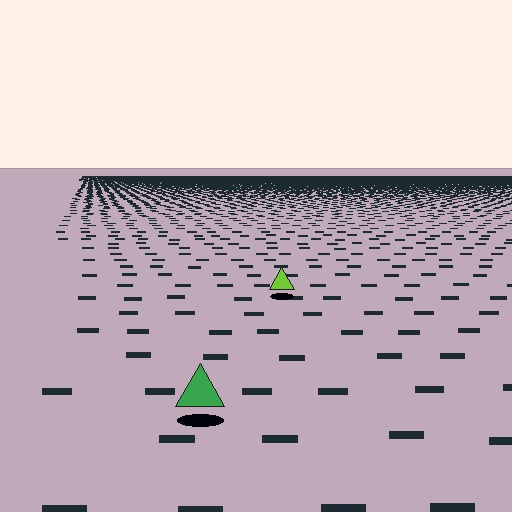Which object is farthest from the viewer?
The lime triangle is farthest from the viewer. It appears smaller and the ground texture around it is denser.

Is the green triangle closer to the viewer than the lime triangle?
Yes. The green triangle is closer — you can tell from the texture gradient: the ground texture is coarser near it.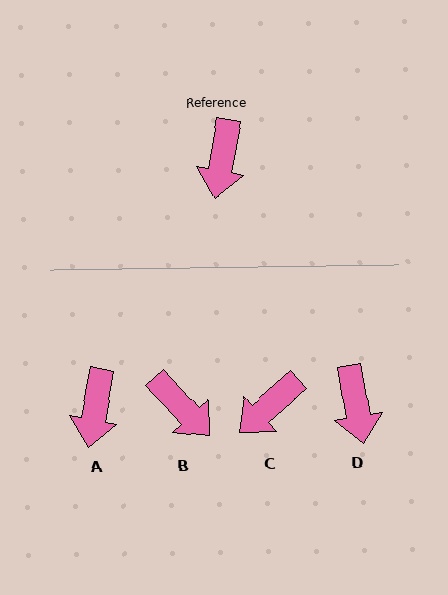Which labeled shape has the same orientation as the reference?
A.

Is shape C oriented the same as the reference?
No, it is off by about 39 degrees.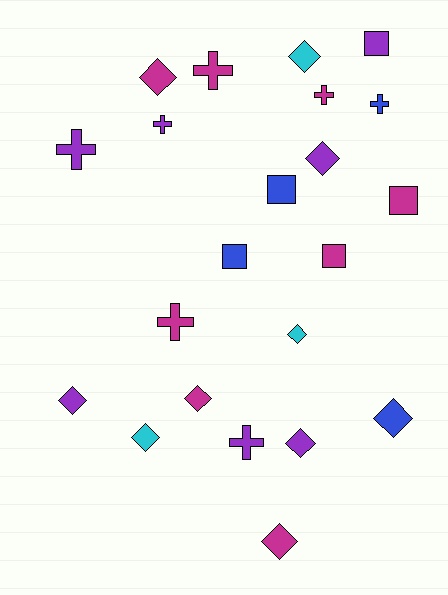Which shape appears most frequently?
Diamond, with 10 objects.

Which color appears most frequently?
Magenta, with 8 objects.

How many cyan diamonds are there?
There are 3 cyan diamonds.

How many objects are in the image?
There are 22 objects.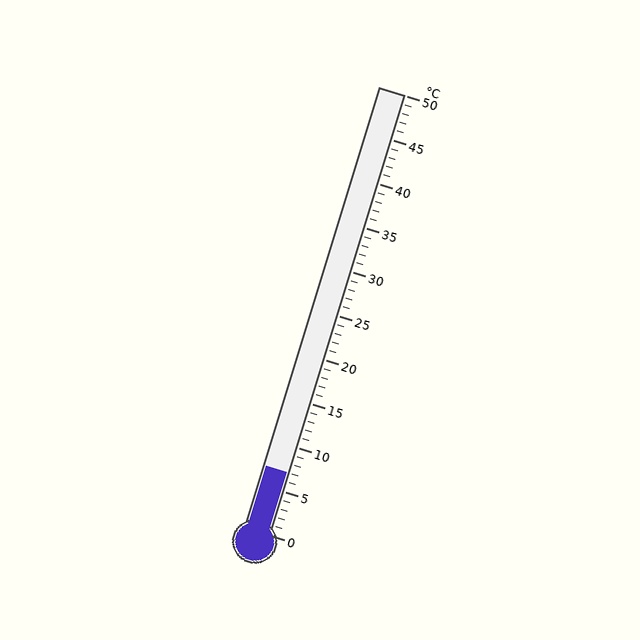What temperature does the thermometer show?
The thermometer shows approximately 7°C.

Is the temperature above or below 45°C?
The temperature is below 45°C.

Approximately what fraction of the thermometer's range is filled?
The thermometer is filled to approximately 15% of its range.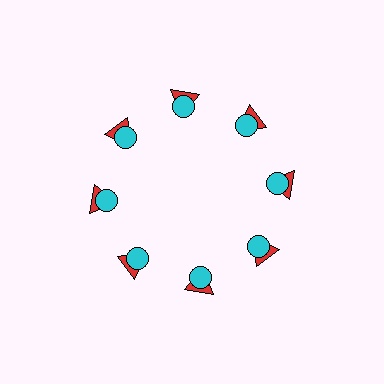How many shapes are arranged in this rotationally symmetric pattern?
There are 16 shapes, arranged in 8 groups of 2.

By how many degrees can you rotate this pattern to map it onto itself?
The pattern maps onto itself every 45 degrees of rotation.